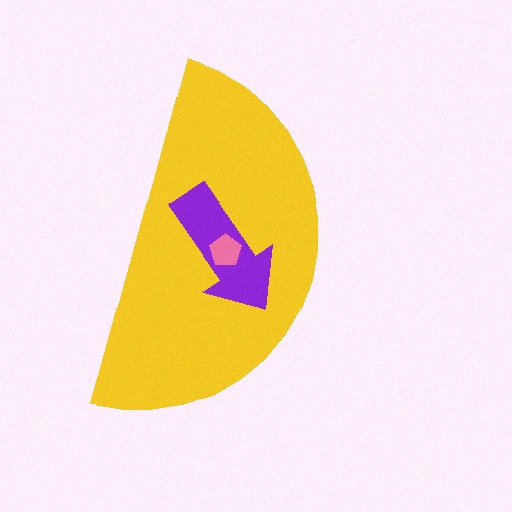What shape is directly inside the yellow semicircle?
The purple arrow.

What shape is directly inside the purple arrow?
The pink pentagon.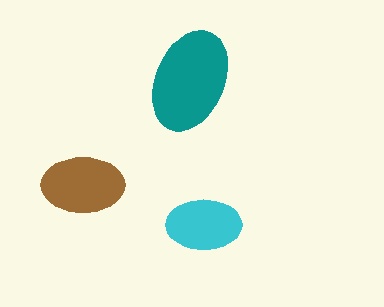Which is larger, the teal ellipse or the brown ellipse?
The teal one.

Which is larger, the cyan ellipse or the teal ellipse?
The teal one.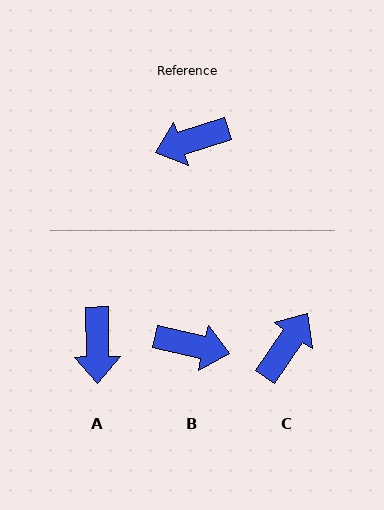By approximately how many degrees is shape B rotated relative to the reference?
Approximately 149 degrees counter-clockwise.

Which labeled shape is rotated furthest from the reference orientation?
B, about 149 degrees away.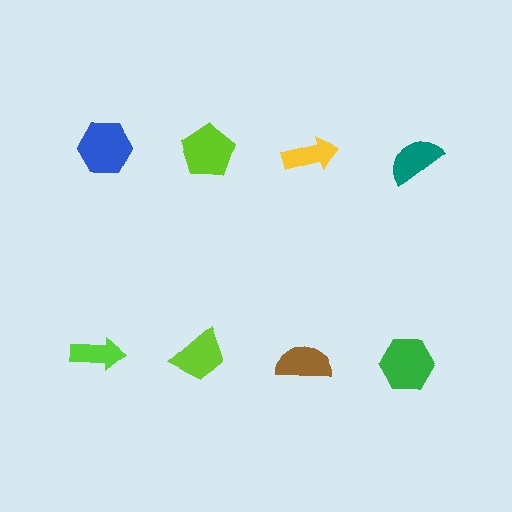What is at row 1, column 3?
A yellow arrow.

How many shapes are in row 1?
4 shapes.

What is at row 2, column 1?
A lime arrow.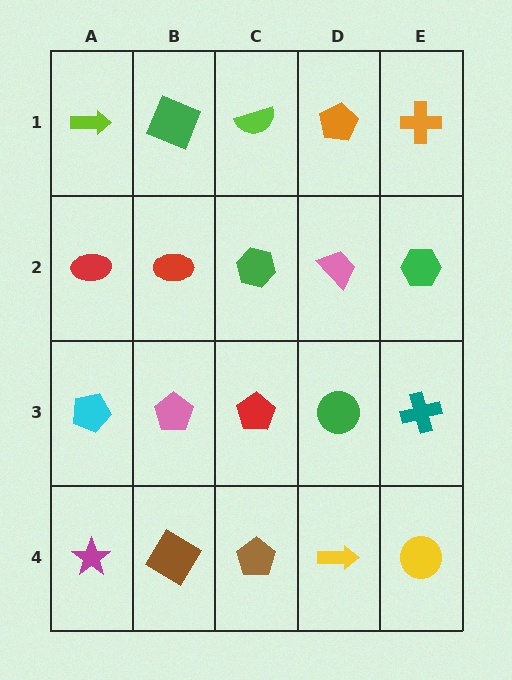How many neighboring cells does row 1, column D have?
3.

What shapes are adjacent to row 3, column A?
A red ellipse (row 2, column A), a magenta star (row 4, column A), a pink pentagon (row 3, column B).